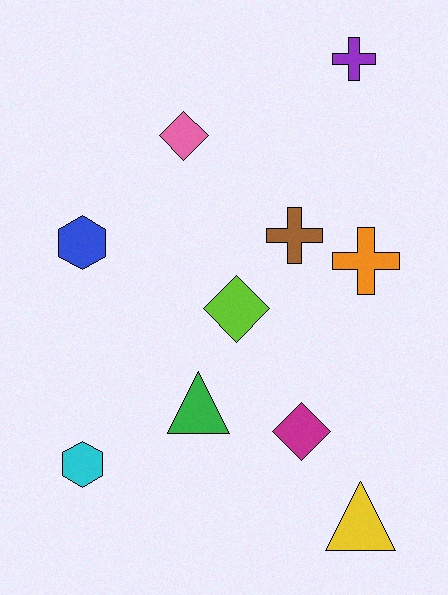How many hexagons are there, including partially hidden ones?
There are 2 hexagons.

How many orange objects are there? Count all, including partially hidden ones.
There is 1 orange object.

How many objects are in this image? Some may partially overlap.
There are 10 objects.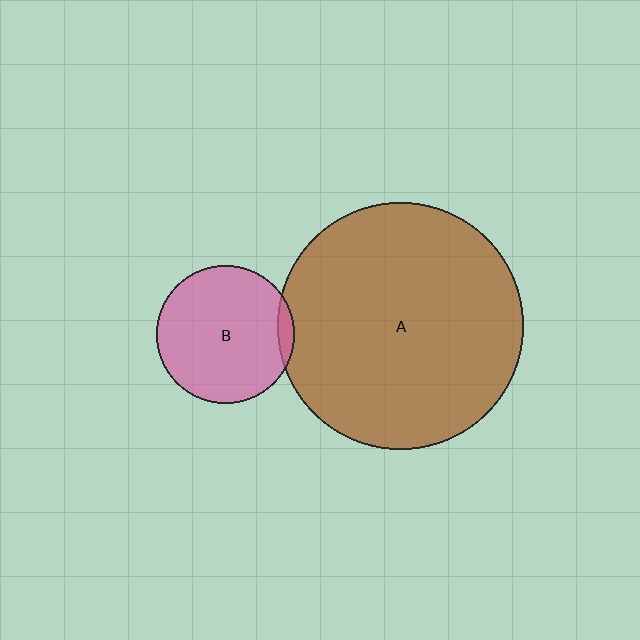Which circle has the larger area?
Circle A (brown).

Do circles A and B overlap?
Yes.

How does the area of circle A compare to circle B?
Approximately 3.2 times.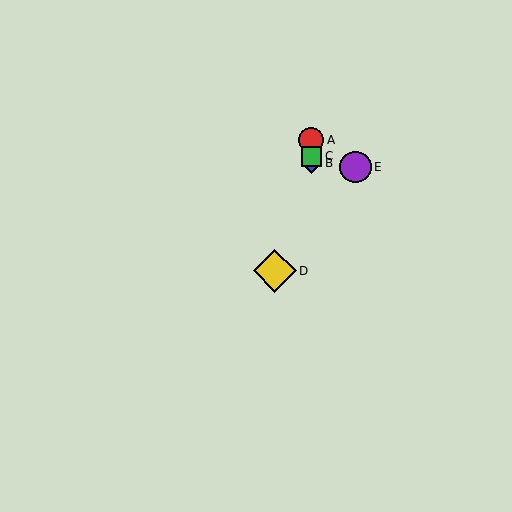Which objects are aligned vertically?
Objects A, B, C are aligned vertically.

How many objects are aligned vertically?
3 objects (A, B, C) are aligned vertically.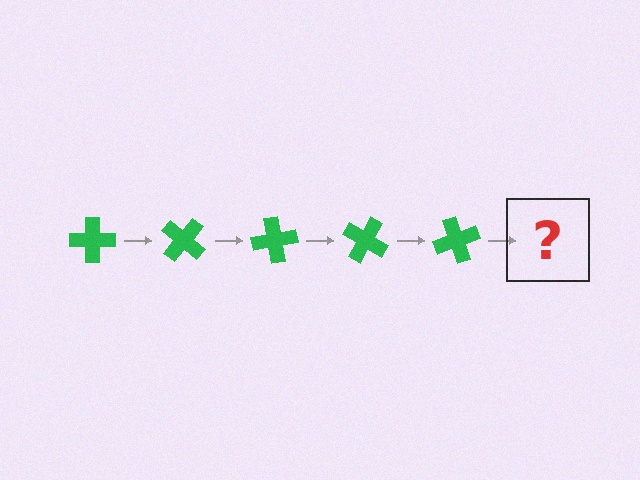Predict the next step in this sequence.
The next step is a green cross rotated 200 degrees.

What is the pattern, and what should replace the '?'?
The pattern is that the cross rotates 40 degrees each step. The '?' should be a green cross rotated 200 degrees.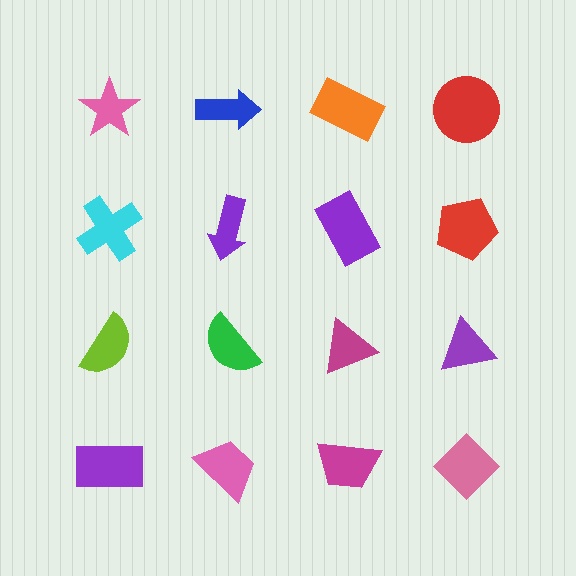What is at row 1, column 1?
A pink star.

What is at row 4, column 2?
A pink trapezoid.